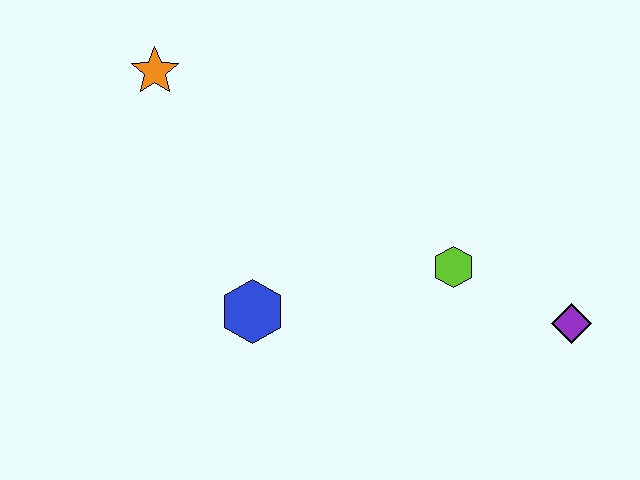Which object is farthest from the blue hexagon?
The purple diamond is farthest from the blue hexagon.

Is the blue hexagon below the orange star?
Yes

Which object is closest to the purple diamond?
The lime hexagon is closest to the purple diamond.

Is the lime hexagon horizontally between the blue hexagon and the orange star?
No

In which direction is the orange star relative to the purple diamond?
The orange star is to the left of the purple diamond.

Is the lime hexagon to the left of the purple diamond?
Yes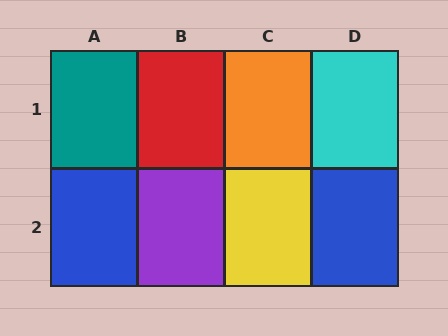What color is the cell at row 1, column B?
Red.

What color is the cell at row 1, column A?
Teal.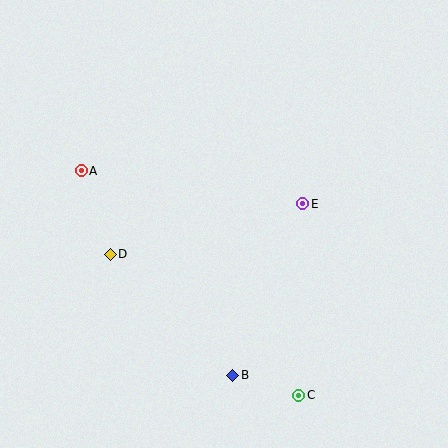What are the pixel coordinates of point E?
Point E is at (303, 204).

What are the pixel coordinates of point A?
Point A is at (81, 171).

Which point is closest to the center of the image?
Point E at (303, 204) is closest to the center.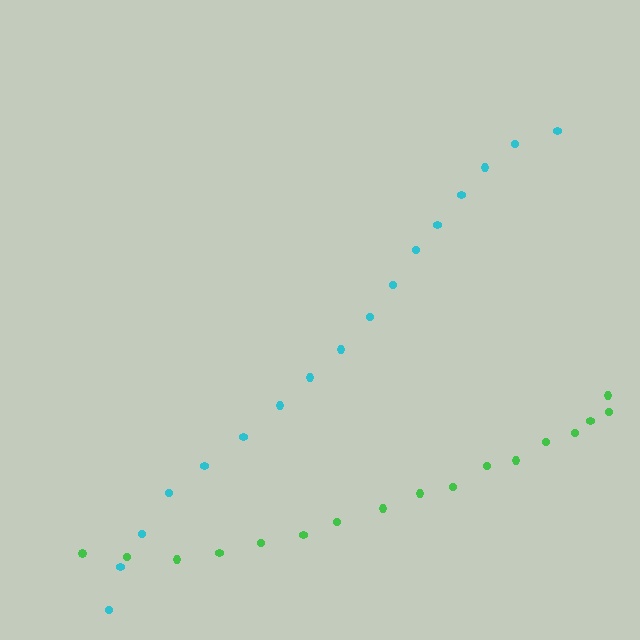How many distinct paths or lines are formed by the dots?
There are 2 distinct paths.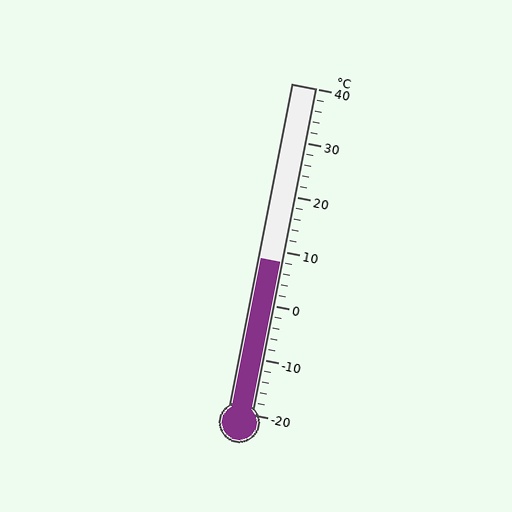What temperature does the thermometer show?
The thermometer shows approximately 8°C.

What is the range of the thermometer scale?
The thermometer scale ranges from -20°C to 40°C.